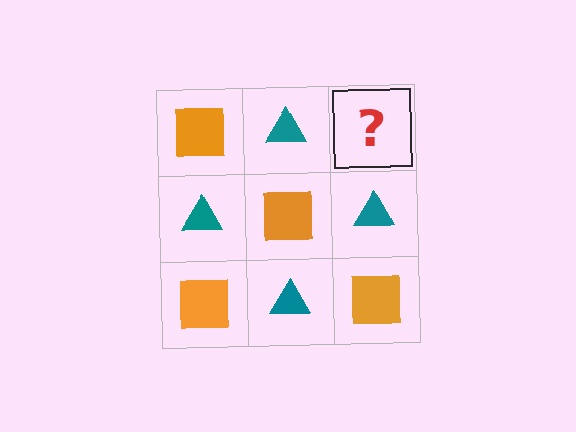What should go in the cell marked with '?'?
The missing cell should contain an orange square.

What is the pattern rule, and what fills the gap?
The rule is that it alternates orange square and teal triangle in a checkerboard pattern. The gap should be filled with an orange square.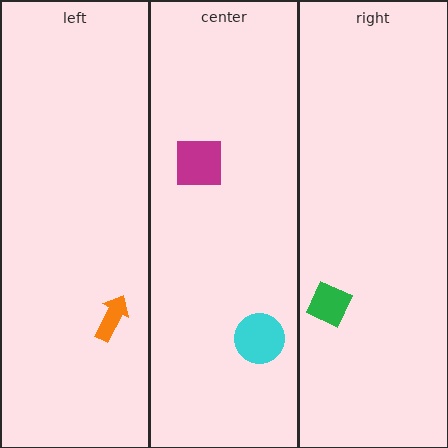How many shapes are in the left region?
1.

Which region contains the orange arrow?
The left region.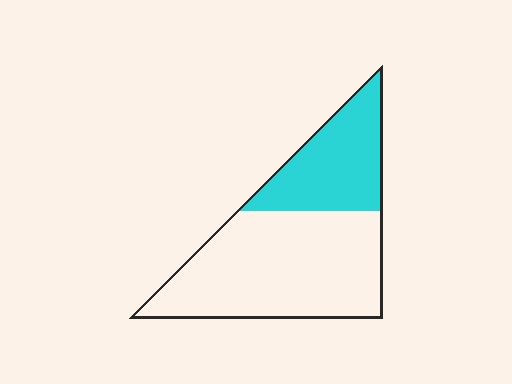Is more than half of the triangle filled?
No.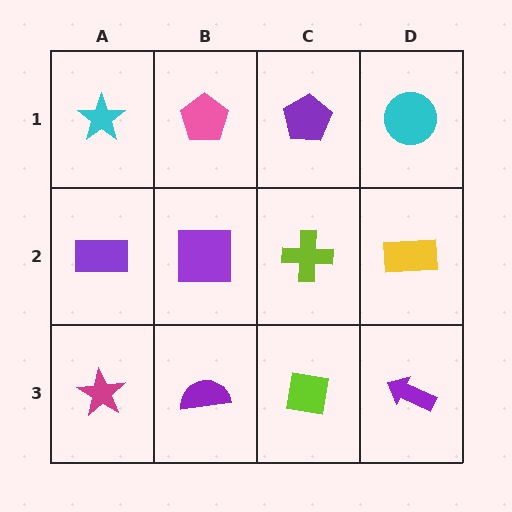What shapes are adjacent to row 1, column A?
A purple rectangle (row 2, column A), a pink pentagon (row 1, column B).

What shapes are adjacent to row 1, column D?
A yellow rectangle (row 2, column D), a purple pentagon (row 1, column C).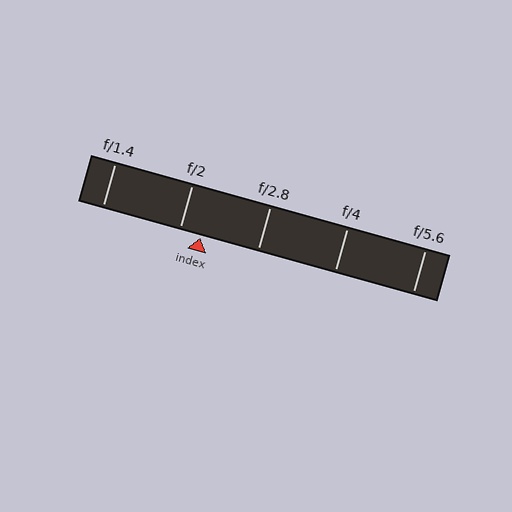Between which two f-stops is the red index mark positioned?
The index mark is between f/2 and f/2.8.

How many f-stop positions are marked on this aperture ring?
There are 5 f-stop positions marked.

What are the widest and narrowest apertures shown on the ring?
The widest aperture shown is f/1.4 and the narrowest is f/5.6.